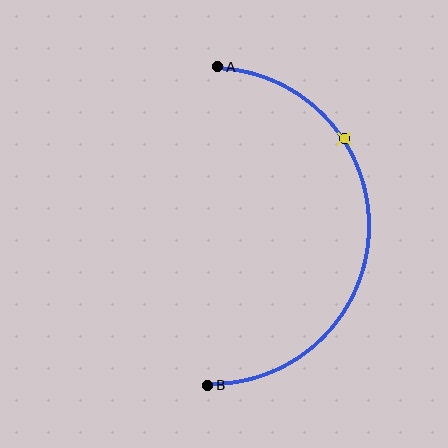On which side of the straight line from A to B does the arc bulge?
The arc bulges to the right of the straight line connecting A and B.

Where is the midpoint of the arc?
The arc midpoint is the point on the curve farthest from the straight line joining A and B. It sits to the right of that line.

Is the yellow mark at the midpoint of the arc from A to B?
No. The yellow mark lies on the arc but is closer to endpoint A. The arc midpoint would be at the point on the curve equidistant along the arc from both A and B.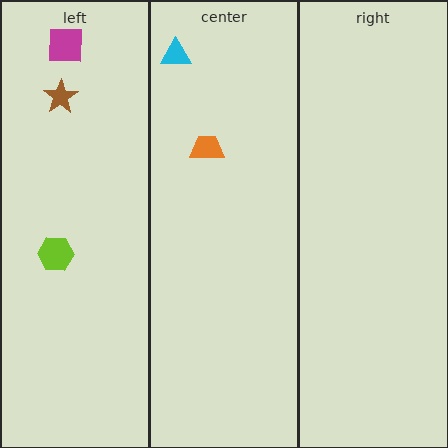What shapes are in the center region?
The orange trapezoid, the cyan triangle.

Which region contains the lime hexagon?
The left region.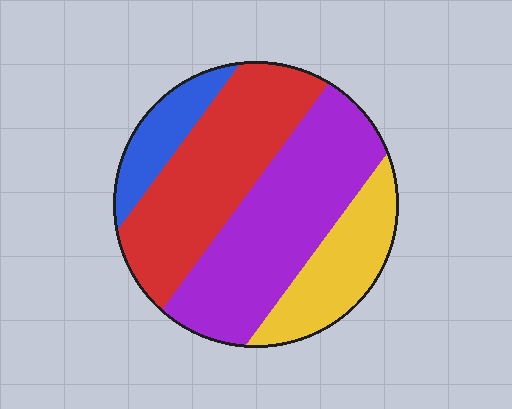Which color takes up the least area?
Blue, at roughly 10%.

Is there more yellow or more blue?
Yellow.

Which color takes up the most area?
Purple, at roughly 40%.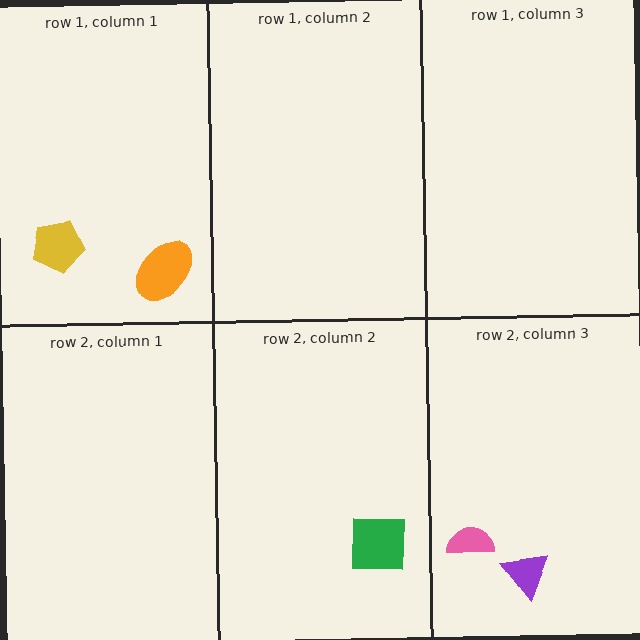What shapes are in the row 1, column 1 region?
The orange ellipse, the yellow pentagon.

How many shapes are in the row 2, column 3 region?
2.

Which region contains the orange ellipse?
The row 1, column 1 region.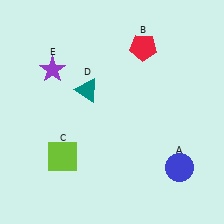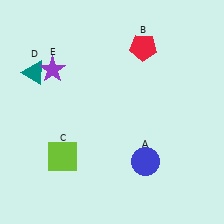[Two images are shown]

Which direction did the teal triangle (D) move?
The teal triangle (D) moved left.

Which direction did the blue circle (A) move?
The blue circle (A) moved left.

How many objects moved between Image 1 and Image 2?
2 objects moved between the two images.